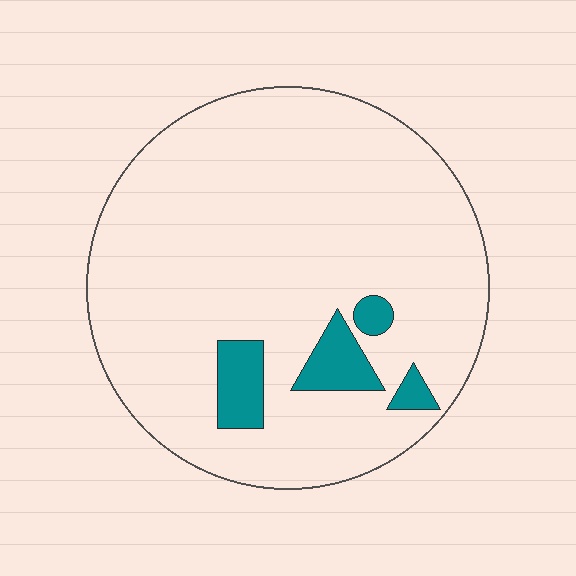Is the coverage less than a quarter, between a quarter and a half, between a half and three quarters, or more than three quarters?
Less than a quarter.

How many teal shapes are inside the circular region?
4.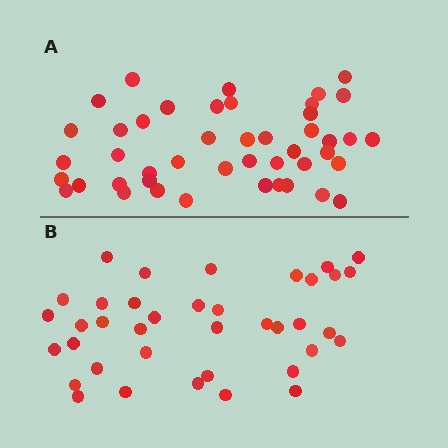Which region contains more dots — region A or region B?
Region A (the top region) has more dots.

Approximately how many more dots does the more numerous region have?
Region A has roughly 8 or so more dots than region B.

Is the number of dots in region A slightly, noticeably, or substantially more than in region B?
Region A has only slightly more — the two regions are fairly close. The ratio is roughly 1.2 to 1.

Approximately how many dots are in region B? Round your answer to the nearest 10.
About 40 dots. (The exact count is 38, which rounds to 40.)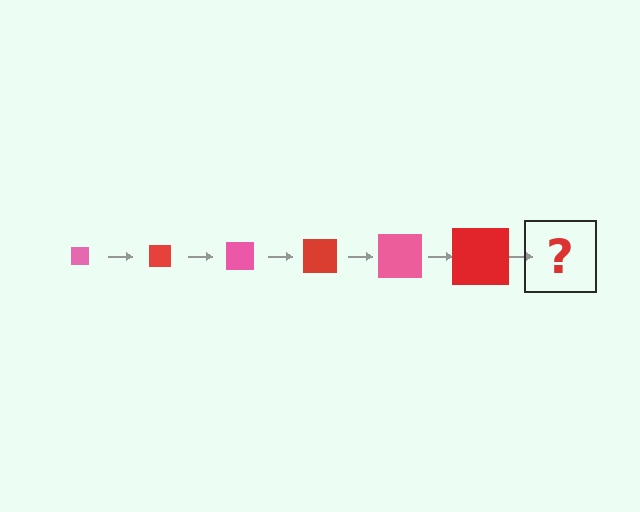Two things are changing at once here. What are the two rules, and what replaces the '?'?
The two rules are that the square grows larger each step and the color cycles through pink and red. The '?' should be a pink square, larger than the previous one.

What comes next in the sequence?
The next element should be a pink square, larger than the previous one.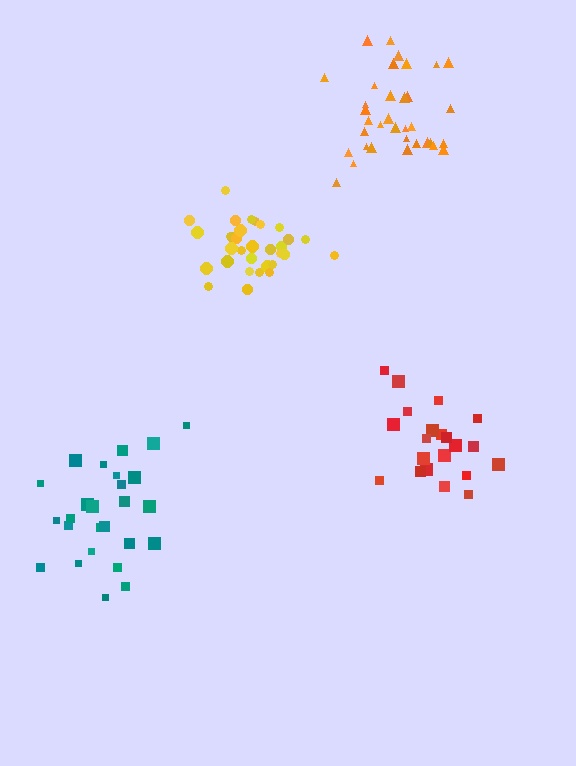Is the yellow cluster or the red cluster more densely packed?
Yellow.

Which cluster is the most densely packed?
Yellow.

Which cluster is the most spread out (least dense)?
Red.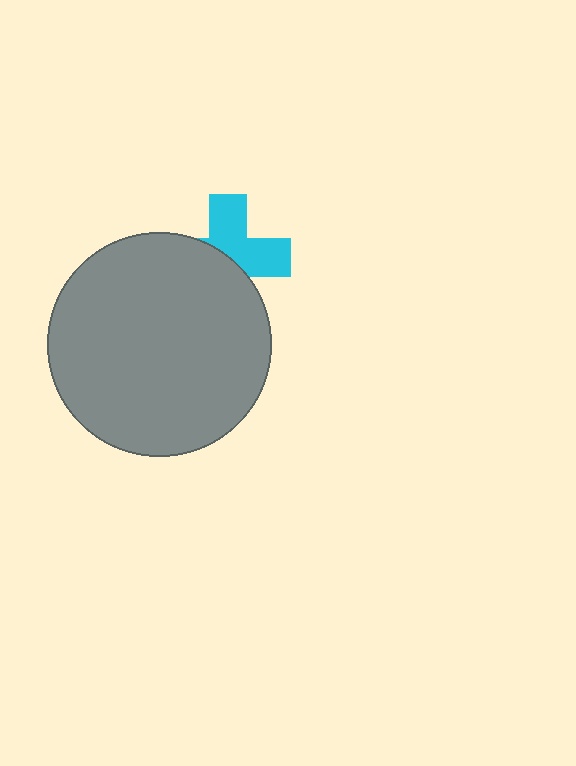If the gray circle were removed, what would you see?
You would see the complete cyan cross.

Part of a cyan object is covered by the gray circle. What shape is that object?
It is a cross.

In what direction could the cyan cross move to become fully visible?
The cyan cross could move up. That would shift it out from behind the gray circle entirely.